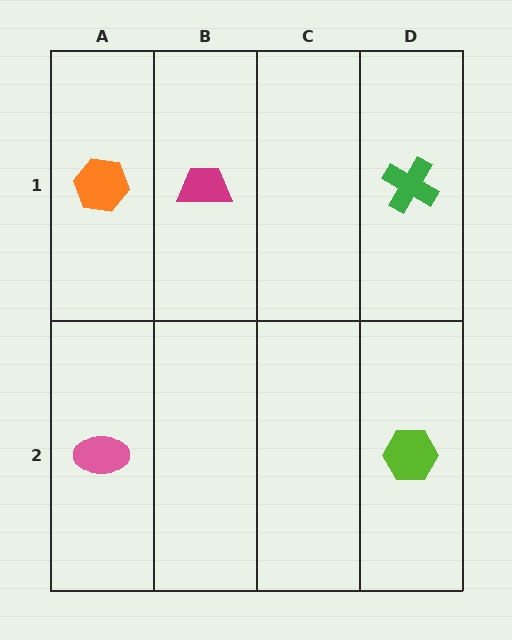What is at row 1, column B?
A magenta trapezoid.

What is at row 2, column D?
A lime hexagon.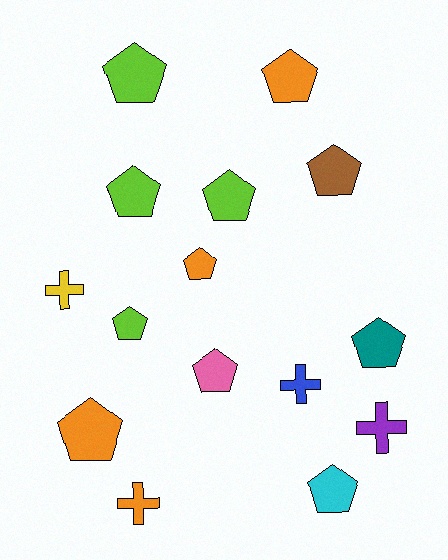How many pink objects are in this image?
There is 1 pink object.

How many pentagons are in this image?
There are 11 pentagons.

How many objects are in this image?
There are 15 objects.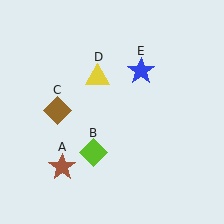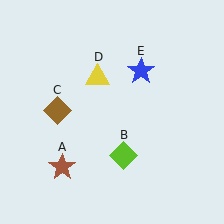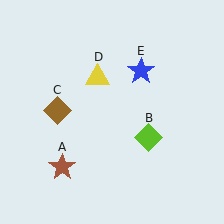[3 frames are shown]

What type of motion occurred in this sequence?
The lime diamond (object B) rotated counterclockwise around the center of the scene.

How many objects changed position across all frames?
1 object changed position: lime diamond (object B).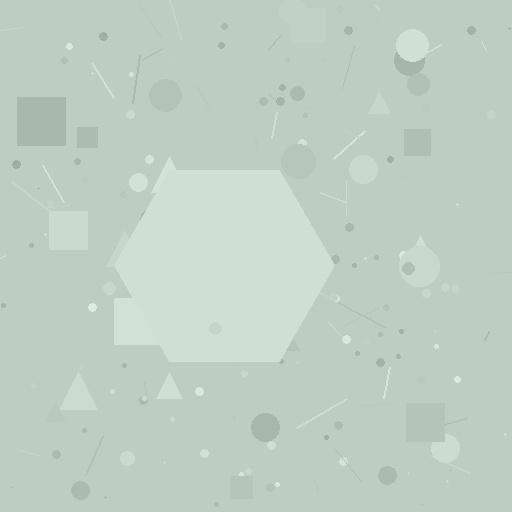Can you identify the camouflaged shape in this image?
The camouflaged shape is a hexagon.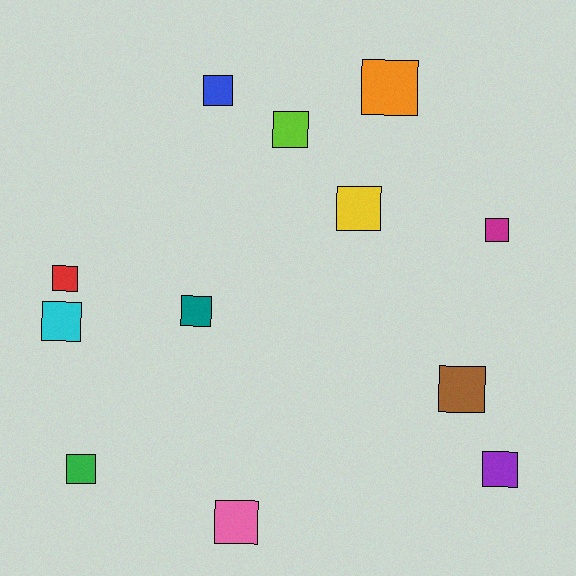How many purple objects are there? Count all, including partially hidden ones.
There is 1 purple object.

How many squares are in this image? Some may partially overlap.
There are 12 squares.